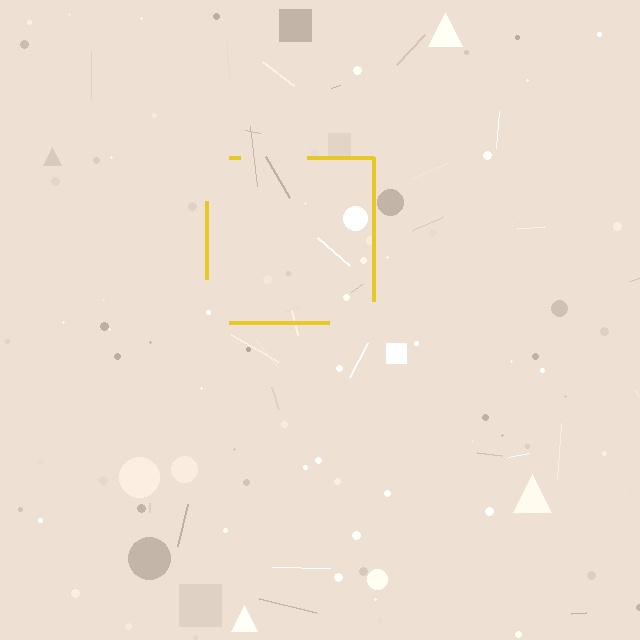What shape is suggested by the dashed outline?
The dashed outline suggests a square.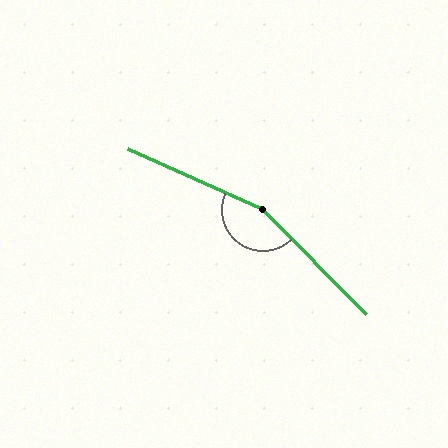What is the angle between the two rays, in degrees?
Approximately 159 degrees.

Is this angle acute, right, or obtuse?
It is obtuse.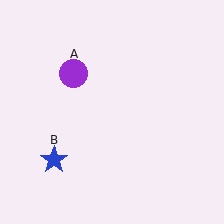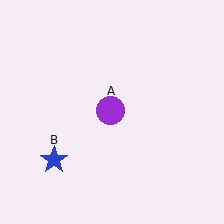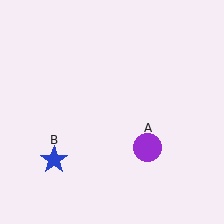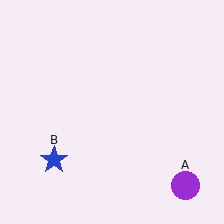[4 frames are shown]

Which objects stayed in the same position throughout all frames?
Blue star (object B) remained stationary.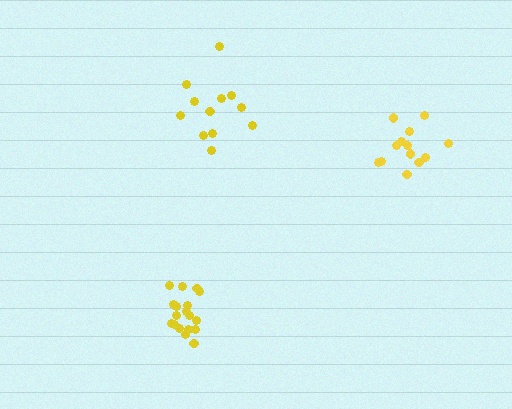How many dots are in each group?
Group 1: 18 dots, Group 2: 12 dots, Group 3: 13 dots (43 total).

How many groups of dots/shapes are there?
There are 3 groups.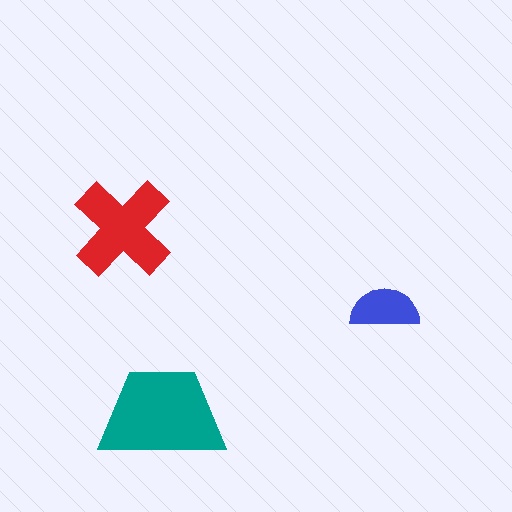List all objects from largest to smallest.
The teal trapezoid, the red cross, the blue semicircle.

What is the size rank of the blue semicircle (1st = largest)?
3rd.